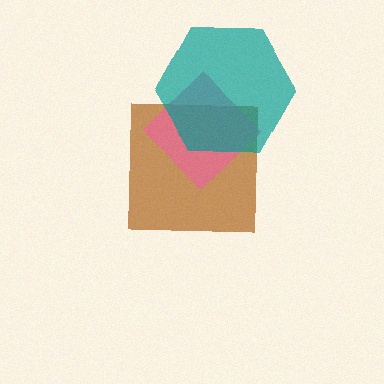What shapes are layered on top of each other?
The layered shapes are: a brown square, a pink diamond, a teal hexagon.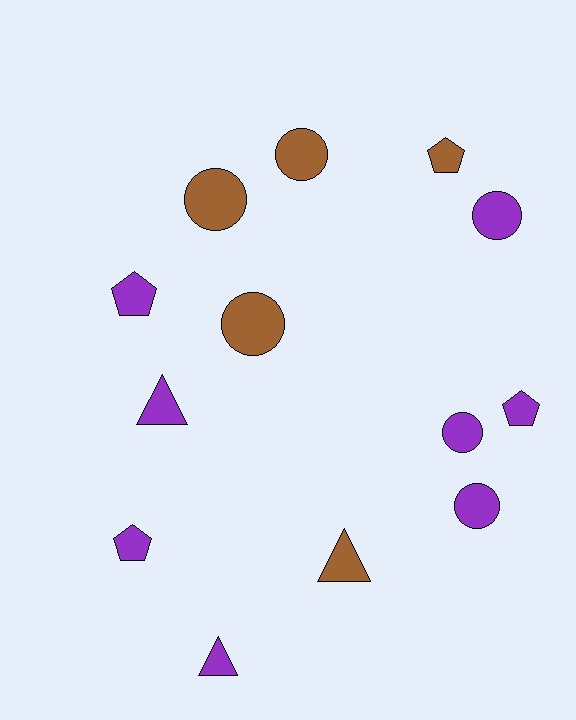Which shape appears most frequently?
Circle, with 6 objects.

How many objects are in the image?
There are 13 objects.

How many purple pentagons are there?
There are 3 purple pentagons.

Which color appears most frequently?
Purple, with 8 objects.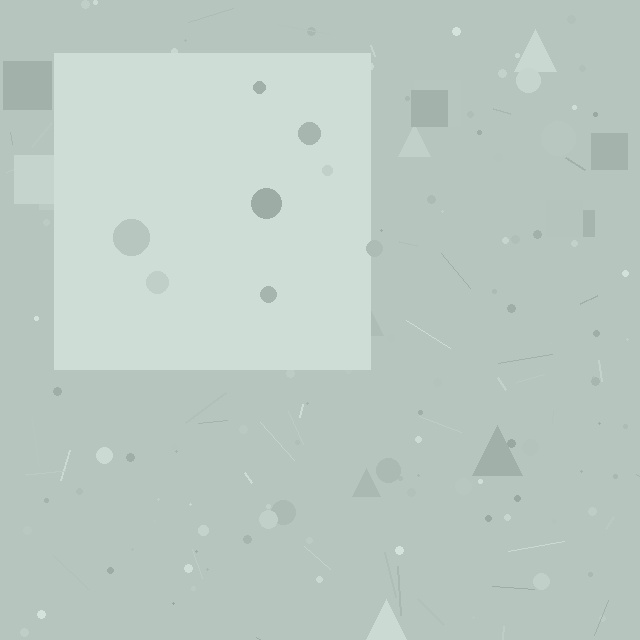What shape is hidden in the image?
A square is hidden in the image.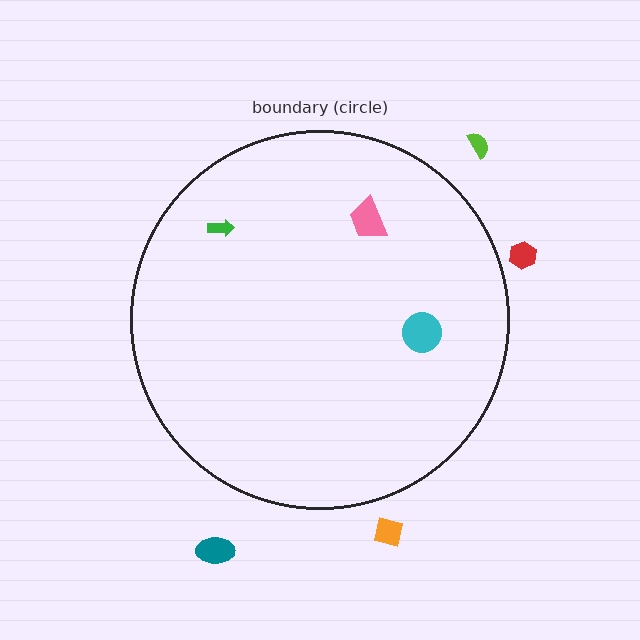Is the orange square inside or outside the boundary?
Outside.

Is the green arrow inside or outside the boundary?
Inside.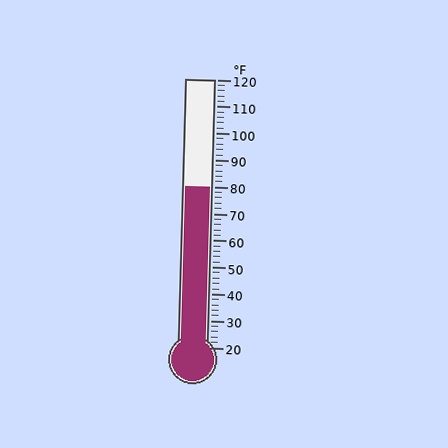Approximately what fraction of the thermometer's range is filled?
The thermometer is filled to approximately 60% of its range.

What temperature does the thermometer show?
The thermometer shows approximately 80°F.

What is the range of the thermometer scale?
The thermometer scale ranges from 20°F to 120°F.